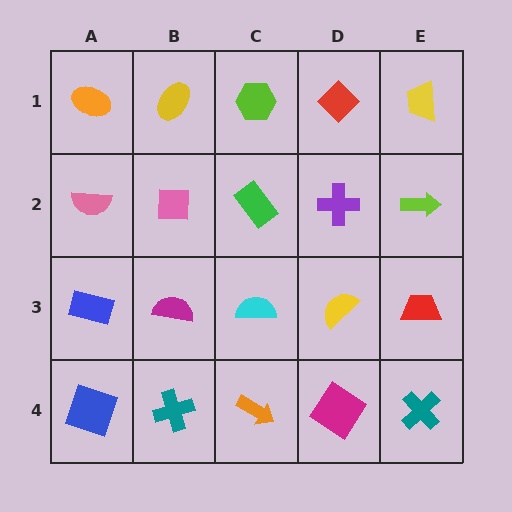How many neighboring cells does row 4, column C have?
3.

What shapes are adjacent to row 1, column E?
A lime arrow (row 2, column E), a red diamond (row 1, column D).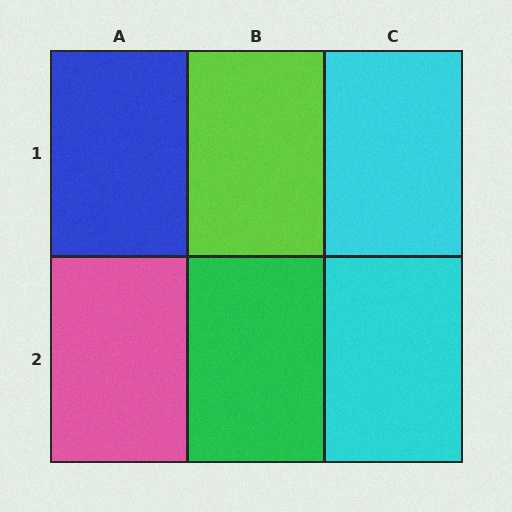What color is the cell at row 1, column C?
Cyan.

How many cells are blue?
1 cell is blue.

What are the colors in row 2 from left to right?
Pink, green, cyan.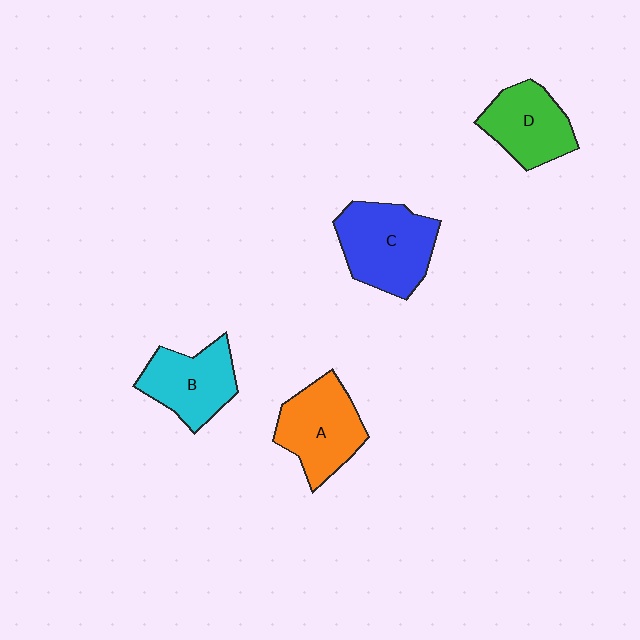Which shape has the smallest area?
Shape D (green).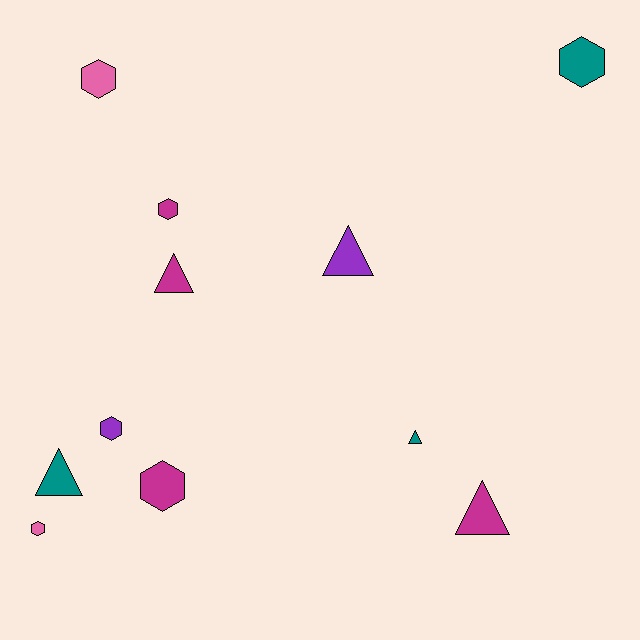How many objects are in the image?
There are 11 objects.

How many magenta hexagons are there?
There are 2 magenta hexagons.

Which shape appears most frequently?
Hexagon, with 6 objects.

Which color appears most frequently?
Magenta, with 4 objects.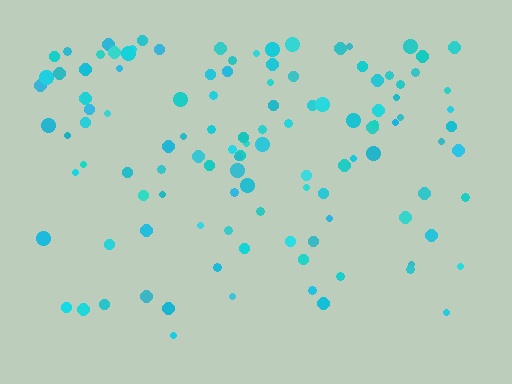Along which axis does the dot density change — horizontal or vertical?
Vertical.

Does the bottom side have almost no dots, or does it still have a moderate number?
Still a moderate number, just noticeably fewer than the top.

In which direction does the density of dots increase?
From bottom to top, with the top side densest.